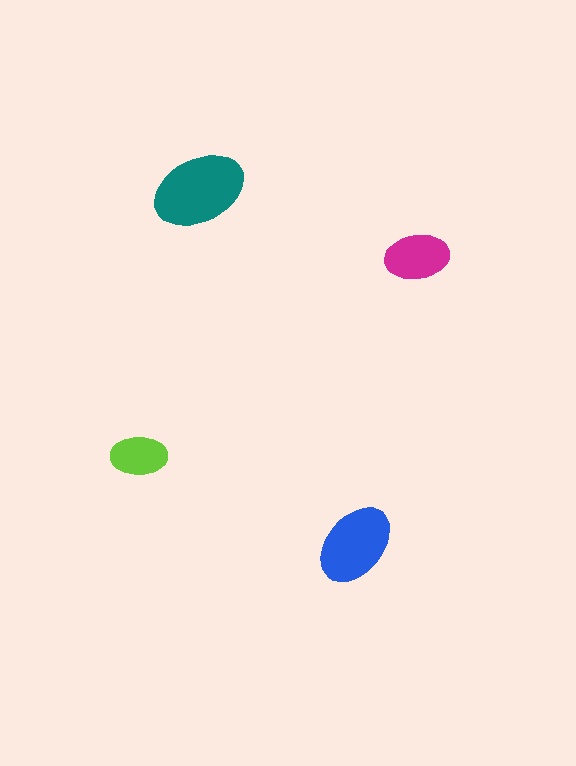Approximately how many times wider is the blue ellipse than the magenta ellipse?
About 1.5 times wider.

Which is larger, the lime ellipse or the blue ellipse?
The blue one.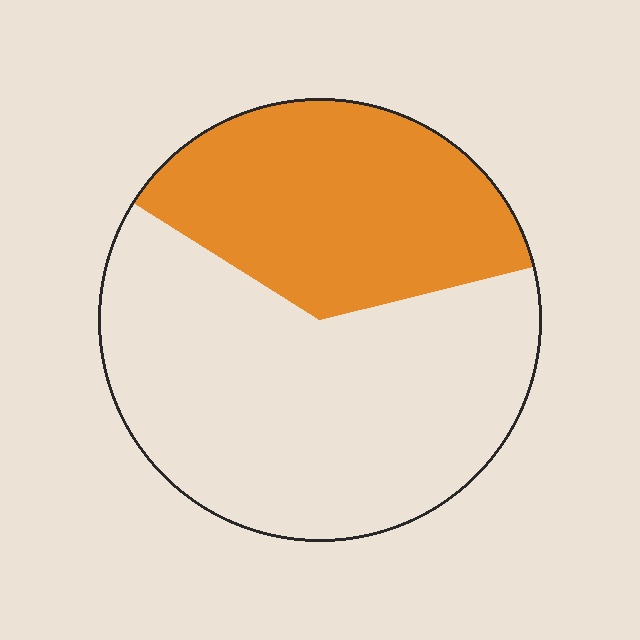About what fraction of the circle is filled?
About three eighths (3/8).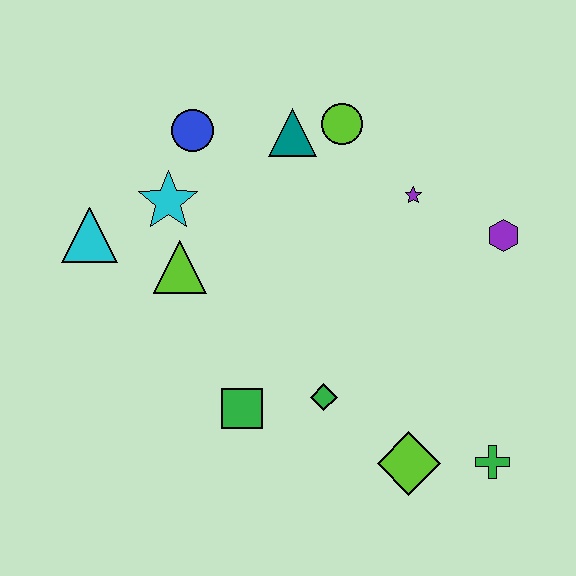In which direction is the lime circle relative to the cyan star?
The lime circle is to the right of the cyan star.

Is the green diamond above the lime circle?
No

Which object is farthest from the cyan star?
The green cross is farthest from the cyan star.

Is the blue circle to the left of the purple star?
Yes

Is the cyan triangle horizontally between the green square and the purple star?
No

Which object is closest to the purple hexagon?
The purple star is closest to the purple hexagon.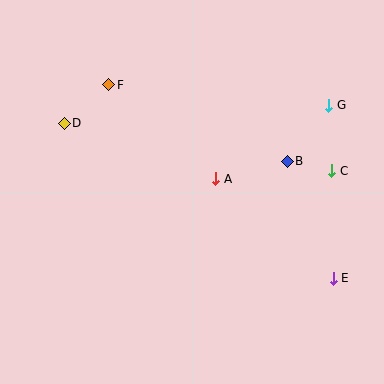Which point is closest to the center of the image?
Point A at (216, 179) is closest to the center.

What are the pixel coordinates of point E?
Point E is at (333, 278).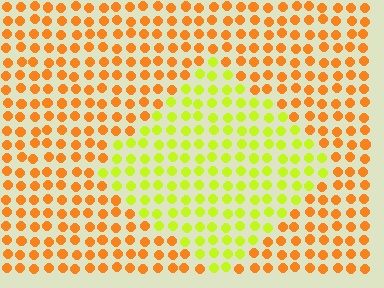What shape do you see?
I see a diamond.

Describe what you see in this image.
The image is filled with small orange elements in a uniform arrangement. A diamond-shaped region is visible where the elements are tinted to a slightly different hue, forming a subtle color boundary.